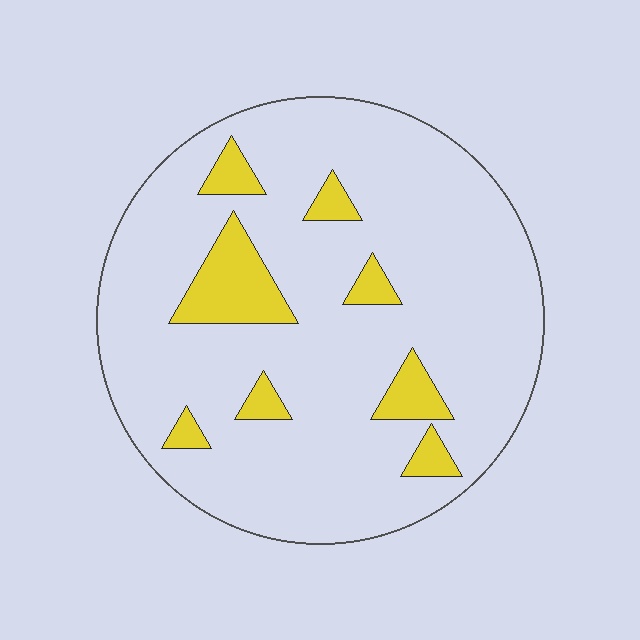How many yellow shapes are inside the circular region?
8.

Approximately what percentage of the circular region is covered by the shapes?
Approximately 15%.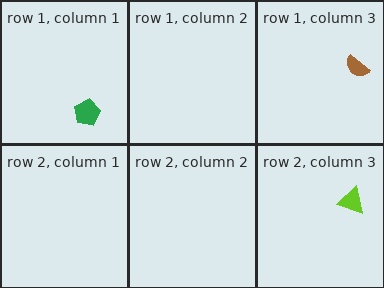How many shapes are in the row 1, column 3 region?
1.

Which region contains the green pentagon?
The row 1, column 1 region.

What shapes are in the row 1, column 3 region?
The brown semicircle.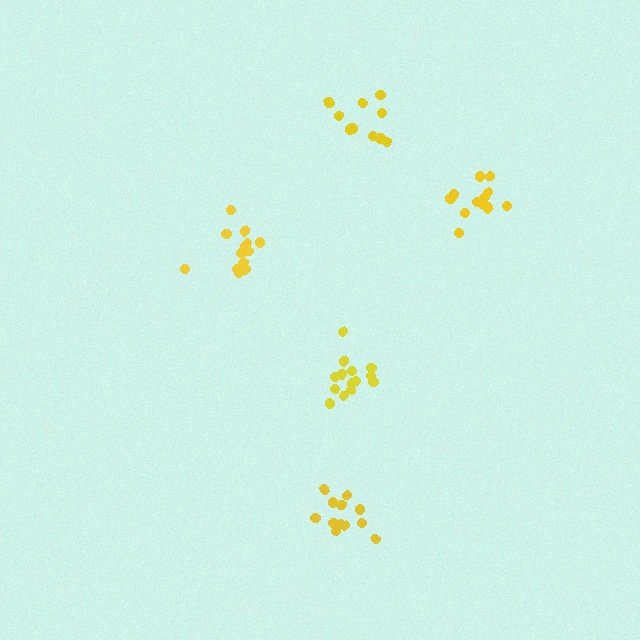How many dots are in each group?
Group 1: 12 dots, Group 2: 14 dots, Group 3: 13 dots, Group 4: 12 dots, Group 5: 10 dots (61 total).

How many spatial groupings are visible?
There are 5 spatial groupings.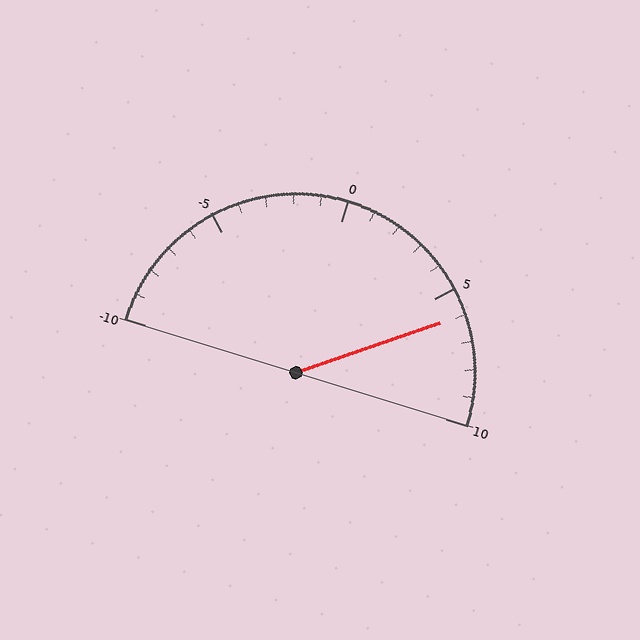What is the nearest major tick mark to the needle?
The nearest major tick mark is 5.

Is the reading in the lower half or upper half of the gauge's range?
The reading is in the upper half of the range (-10 to 10).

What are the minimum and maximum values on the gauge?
The gauge ranges from -10 to 10.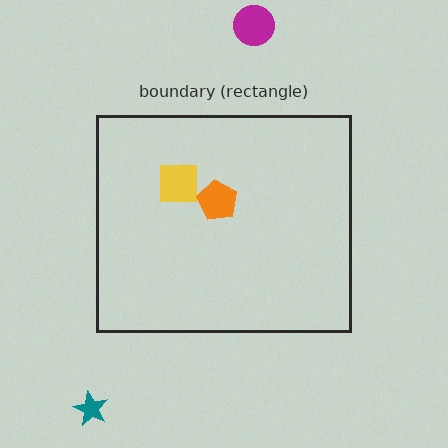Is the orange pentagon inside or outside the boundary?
Inside.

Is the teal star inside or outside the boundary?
Outside.